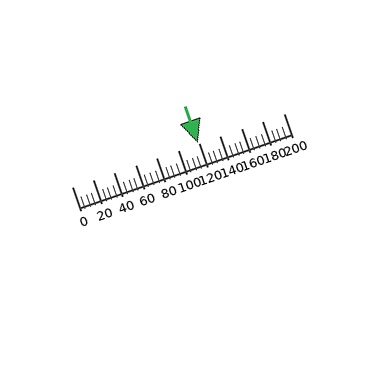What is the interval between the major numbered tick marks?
The major tick marks are spaced 20 units apart.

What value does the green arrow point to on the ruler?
The green arrow points to approximately 120.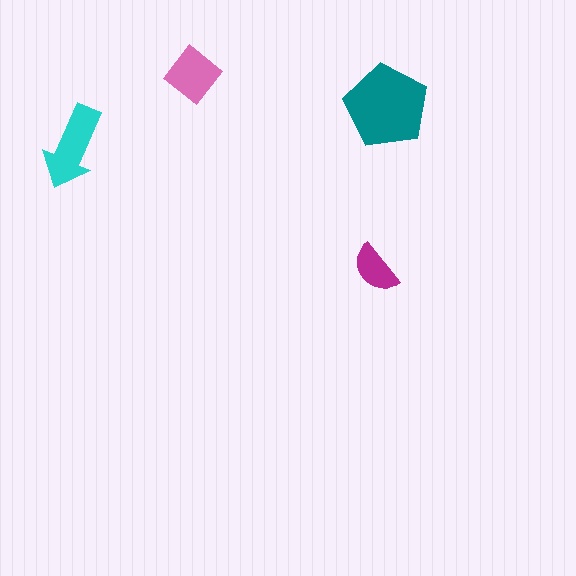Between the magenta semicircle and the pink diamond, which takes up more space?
The pink diamond.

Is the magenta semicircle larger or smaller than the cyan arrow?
Smaller.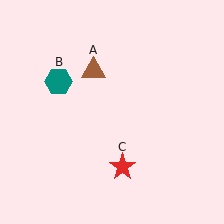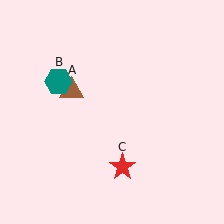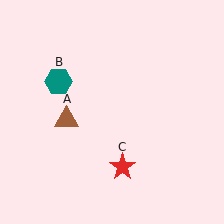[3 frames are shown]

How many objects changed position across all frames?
1 object changed position: brown triangle (object A).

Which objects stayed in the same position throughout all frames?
Teal hexagon (object B) and red star (object C) remained stationary.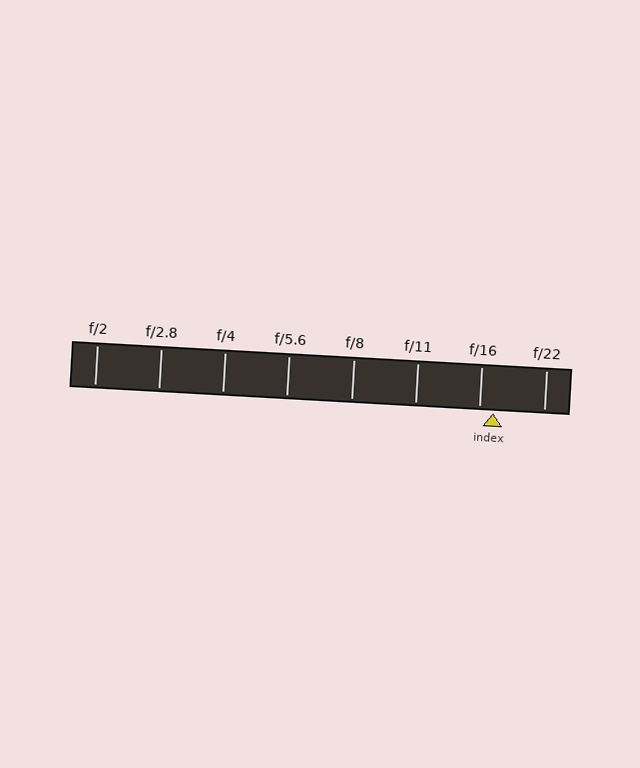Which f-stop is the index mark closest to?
The index mark is closest to f/16.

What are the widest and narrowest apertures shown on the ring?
The widest aperture shown is f/2 and the narrowest is f/22.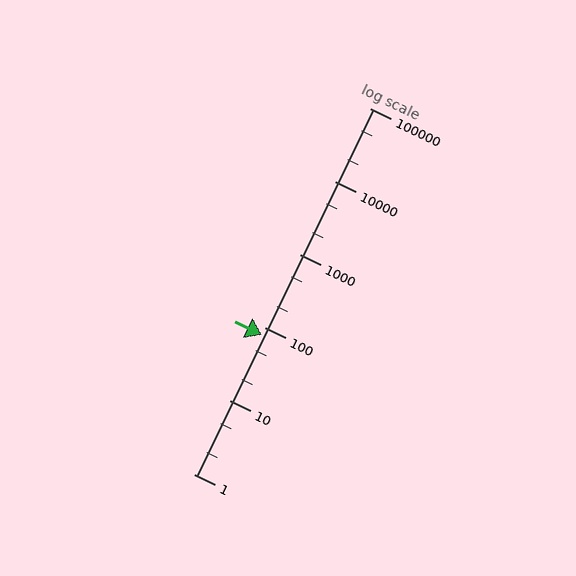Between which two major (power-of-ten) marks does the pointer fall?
The pointer is between 10 and 100.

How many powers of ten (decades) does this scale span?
The scale spans 5 decades, from 1 to 100000.